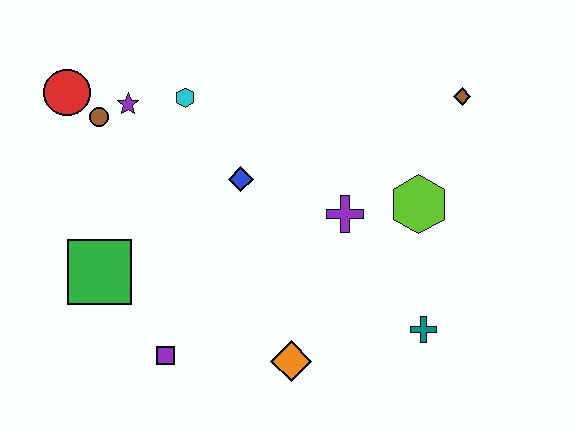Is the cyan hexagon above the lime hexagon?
Yes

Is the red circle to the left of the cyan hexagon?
Yes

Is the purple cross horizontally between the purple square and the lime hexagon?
Yes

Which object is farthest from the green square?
The brown diamond is farthest from the green square.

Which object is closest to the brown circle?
The purple star is closest to the brown circle.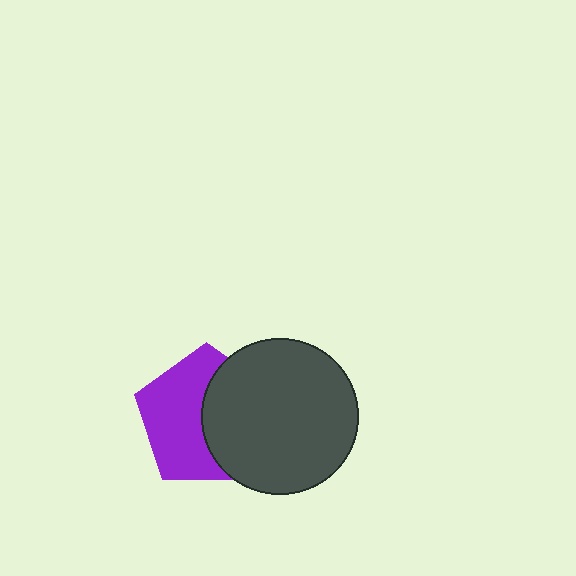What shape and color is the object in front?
The object in front is a dark gray circle.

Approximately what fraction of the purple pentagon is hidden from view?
Roughly 46% of the purple pentagon is hidden behind the dark gray circle.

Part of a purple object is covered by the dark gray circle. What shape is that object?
It is a pentagon.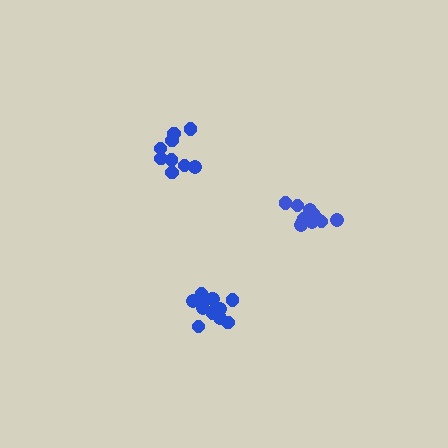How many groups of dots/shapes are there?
There are 3 groups.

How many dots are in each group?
Group 1: 9 dots, Group 2: 13 dots, Group 3: 11 dots (33 total).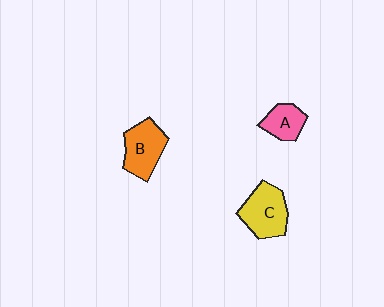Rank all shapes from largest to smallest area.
From largest to smallest: C (yellow), B (orange), A (pink).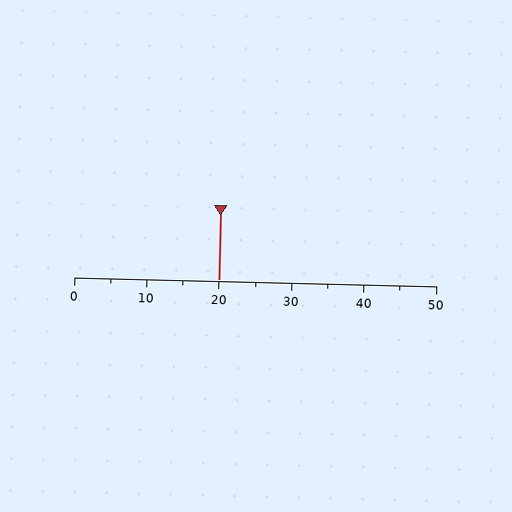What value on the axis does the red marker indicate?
The marker indicates approximately 20.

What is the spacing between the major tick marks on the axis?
The major ticks are spaced 10 apart.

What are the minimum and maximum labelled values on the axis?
The axis runs from 0 to 50.